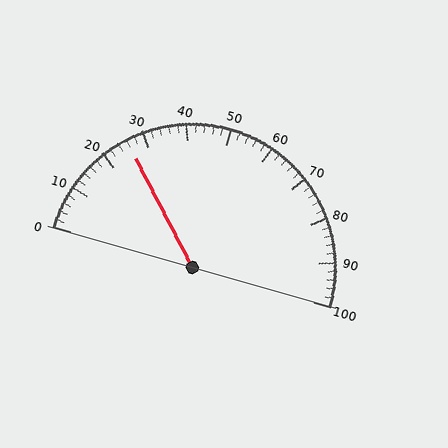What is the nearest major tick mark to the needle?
The nearest major tick mark is 30.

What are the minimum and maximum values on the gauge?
The gauge ranges from 0 to 100.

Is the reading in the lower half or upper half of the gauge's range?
The reading is in the lower half of the range (0 to 100).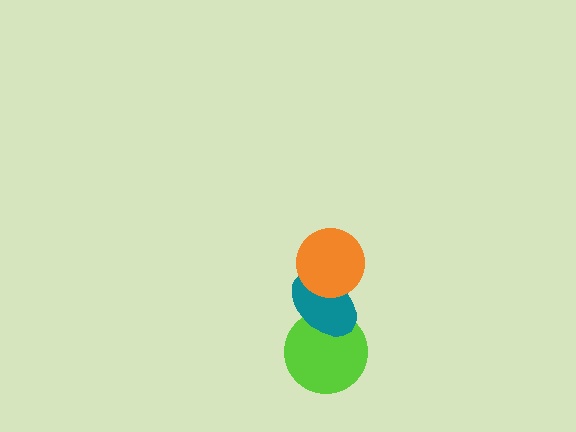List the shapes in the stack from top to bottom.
From top to bottom: the orange circle, the teal ellipse, the lime circle.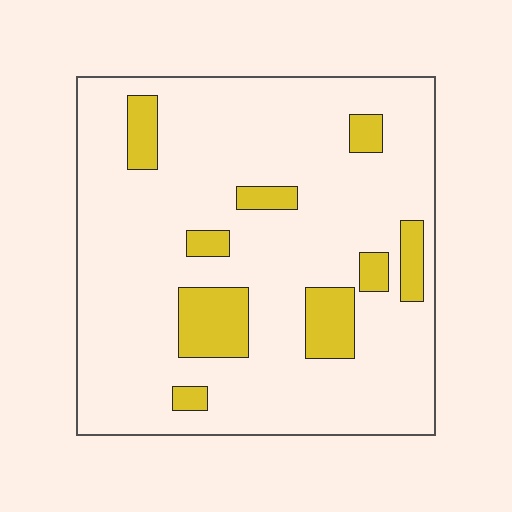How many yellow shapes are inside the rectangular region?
9.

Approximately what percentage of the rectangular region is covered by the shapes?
Approximately 15%.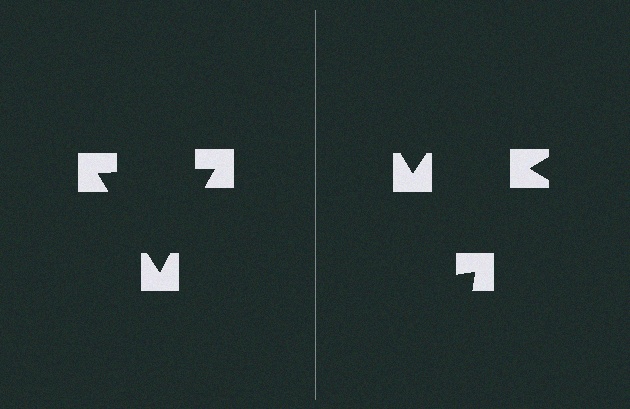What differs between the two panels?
The notched squares are positioned identically on both sides; only the wedge orientations differ. On the left they align to a triangle; on the right they are misaligned.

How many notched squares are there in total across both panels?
6 — 3 on each side.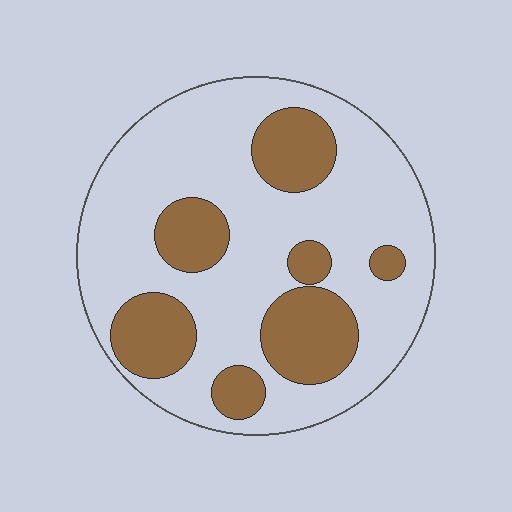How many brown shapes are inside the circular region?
7.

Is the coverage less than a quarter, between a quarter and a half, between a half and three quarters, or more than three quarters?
Between a quarter and a half.